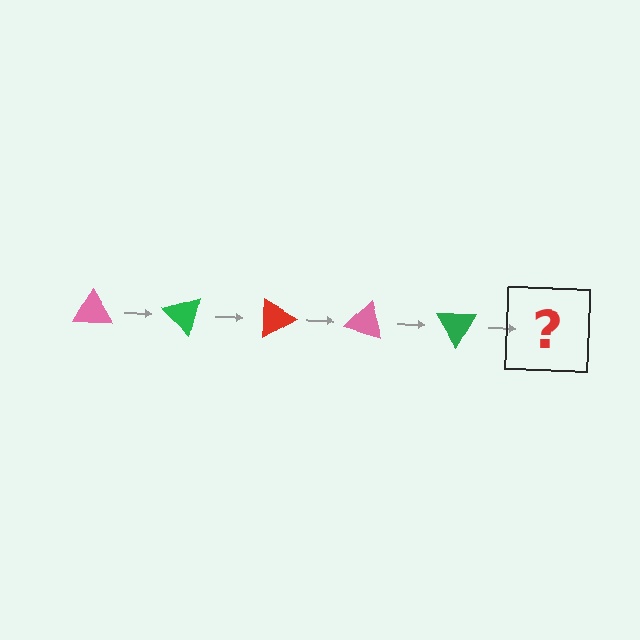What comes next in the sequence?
The next element should be a red triangle, rotated 225 degrees from the start.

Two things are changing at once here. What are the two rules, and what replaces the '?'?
The two rules are that it rotates 45 degrees each step and the color cycles through pink, green, and red. The '?' should be a red triangle, rotated 225 degrees from the start.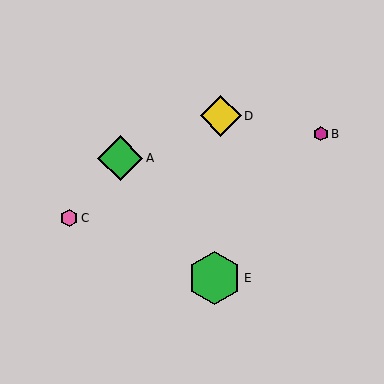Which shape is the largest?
The green hexagon (labeled E) is the largest.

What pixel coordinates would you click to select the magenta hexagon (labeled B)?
Click at (321, 134) to select the magenta hexagon B.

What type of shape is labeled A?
Shape A is a green diamond.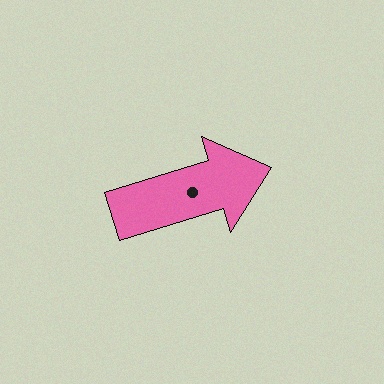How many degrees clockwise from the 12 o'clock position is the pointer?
Approximately 73 degrees.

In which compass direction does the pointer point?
East.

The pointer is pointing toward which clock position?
Roughly 2 o'clock.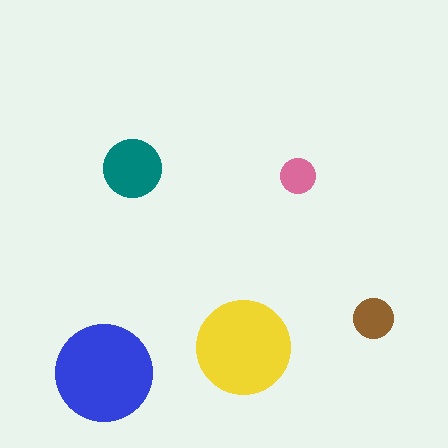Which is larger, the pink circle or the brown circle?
The brown one.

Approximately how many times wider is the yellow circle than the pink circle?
About 2.5 times wider.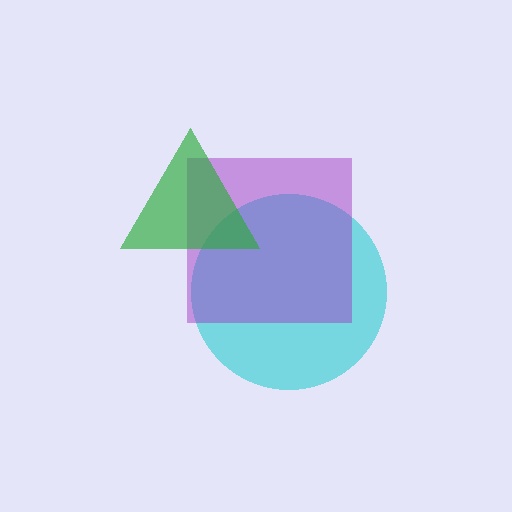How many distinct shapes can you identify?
There are 3 distinct shapes: a cyan circle, a purple square, a green triangle.